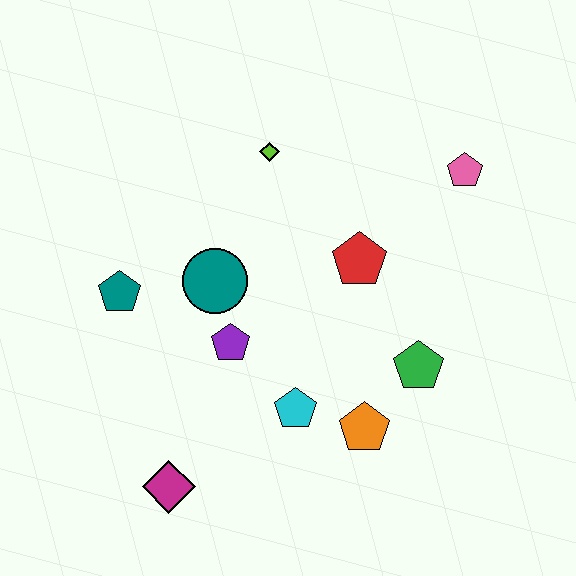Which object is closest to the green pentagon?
The orange pentagon is closest to the green pentagon.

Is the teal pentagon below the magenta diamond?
No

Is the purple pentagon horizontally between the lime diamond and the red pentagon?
No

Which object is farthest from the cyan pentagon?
The pink pentagon is farthest from the cyan pentagon.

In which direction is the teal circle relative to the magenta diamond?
The teal circle is above the magenta diamond.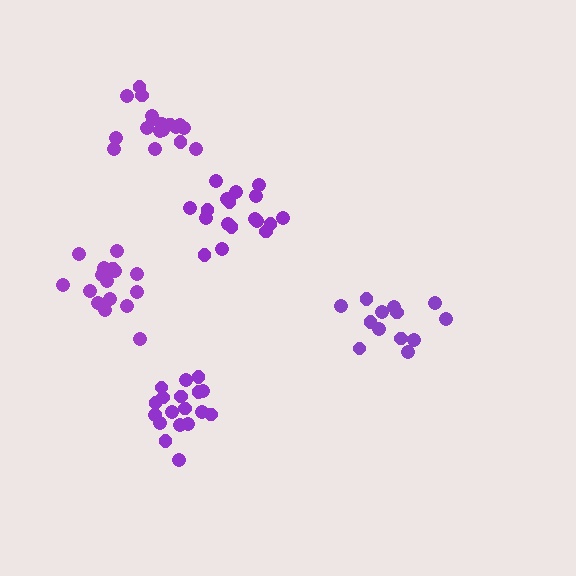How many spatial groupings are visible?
There are 5 spatial groupings.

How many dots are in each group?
Group 1: 13 dots, Group 2: 18 dots, Group 3: 19 dots, Group 4: 18 dots, Group 5: 16 dots (84 total).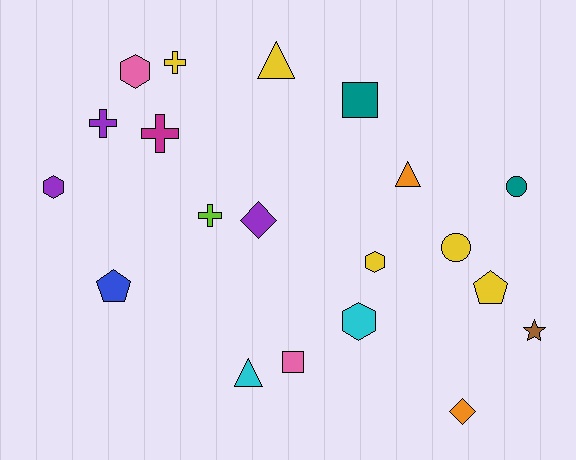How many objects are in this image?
There are 20 objects.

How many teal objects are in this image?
There are 2 teal objects.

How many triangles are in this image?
There are 3 triangles.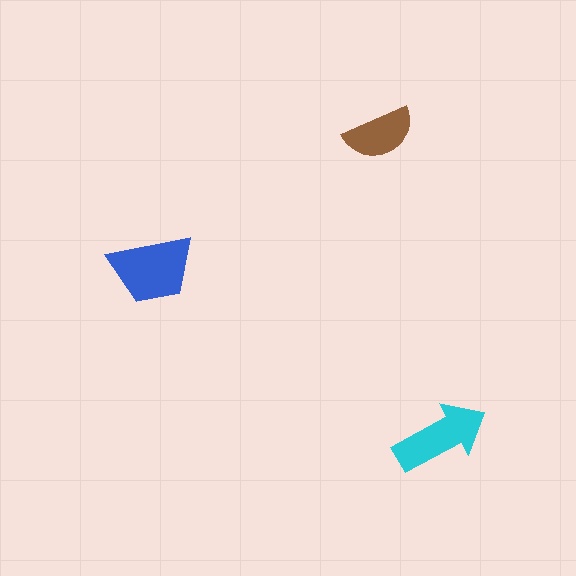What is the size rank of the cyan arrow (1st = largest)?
2nd.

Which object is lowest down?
The cyan arrow is bottommost.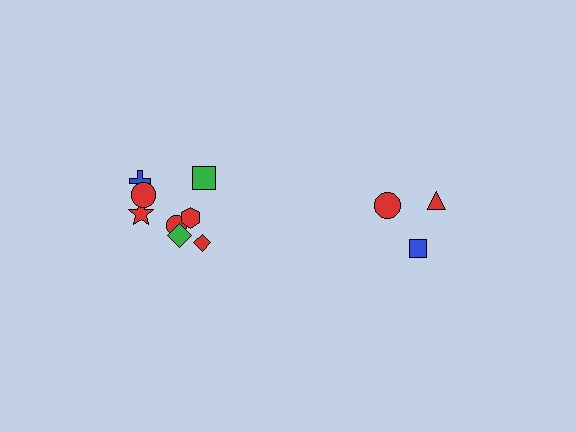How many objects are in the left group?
There are 8 objects.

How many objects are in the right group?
There are 3 objects.